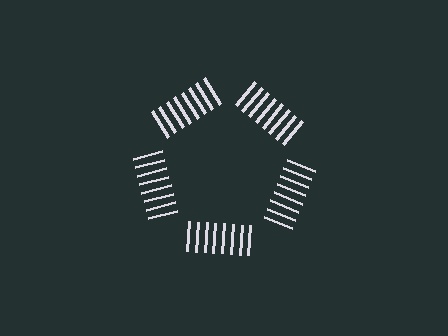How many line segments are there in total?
40 — 8 along each of the 5 edges.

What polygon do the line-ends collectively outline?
An illusory pentagon — the line segments terminate on its edges but no continuous stroke is drawn.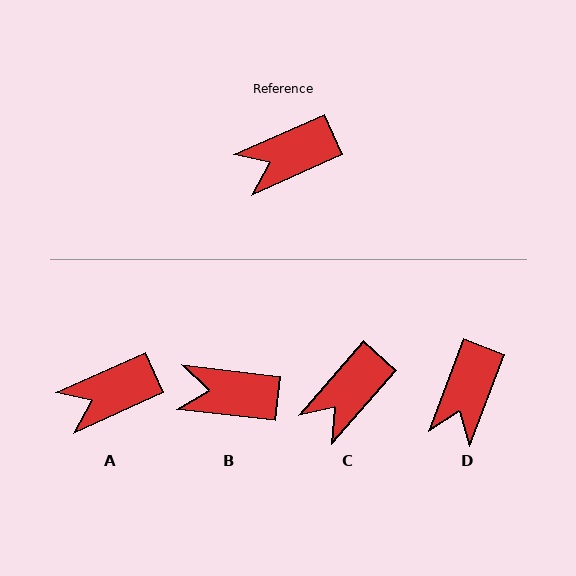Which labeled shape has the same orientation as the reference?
A.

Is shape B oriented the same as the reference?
No, it is off by about 31 degrees.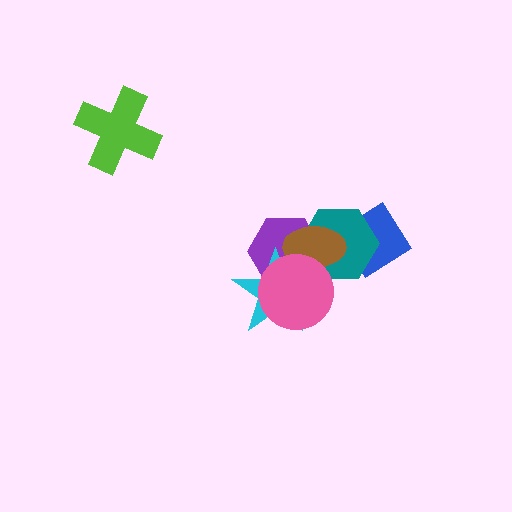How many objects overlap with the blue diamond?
2 objects overlap with the blue diamond.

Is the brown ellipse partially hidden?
Yes, it is partially covered by another shape.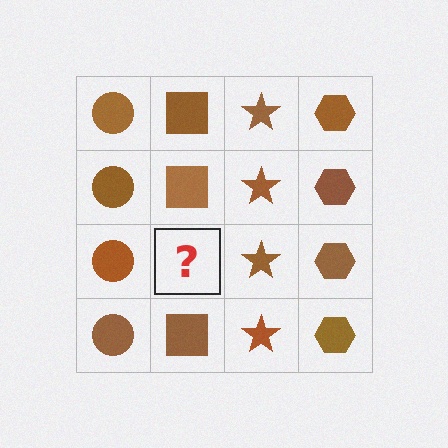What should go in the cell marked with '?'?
The missing cell should contain a brown square.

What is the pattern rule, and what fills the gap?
The rule is that each column has a consistent shape. The gap should be filled with a brown square.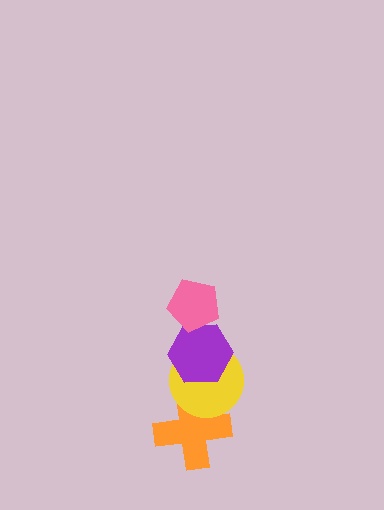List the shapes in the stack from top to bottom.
From top to bottom: the pink pentagon, the purple hexagon, the yellow circle, the orange cross.